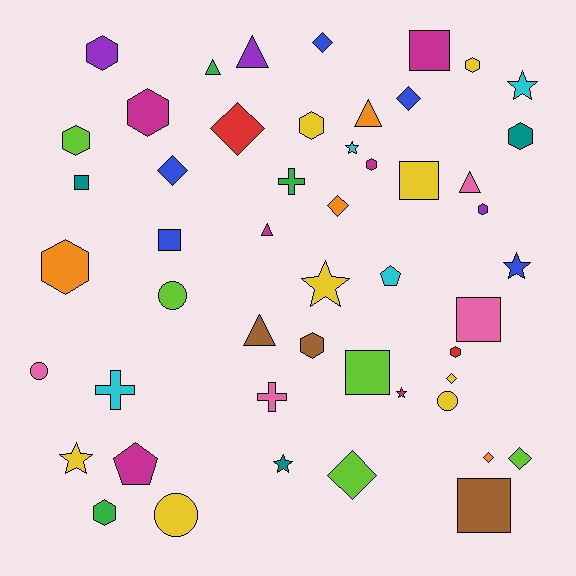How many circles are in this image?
There are 4 circles.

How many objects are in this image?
There are 50 objects.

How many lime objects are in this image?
There are 5 lime objects.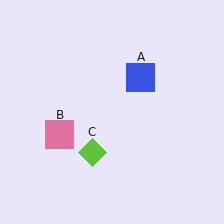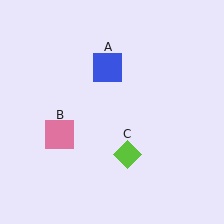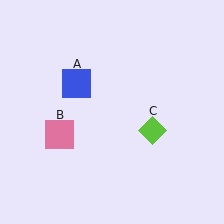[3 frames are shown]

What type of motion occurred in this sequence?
The blue square (object A), lime diamond (object C) rotated counterclockwise around the center of the scene.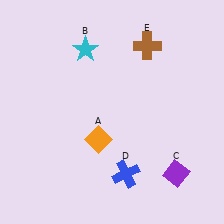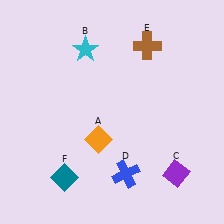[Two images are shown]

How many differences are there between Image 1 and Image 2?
There is 1 difference between the two images.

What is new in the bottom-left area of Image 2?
A teal diamond (F) was added in the bottom-left area of Image 2.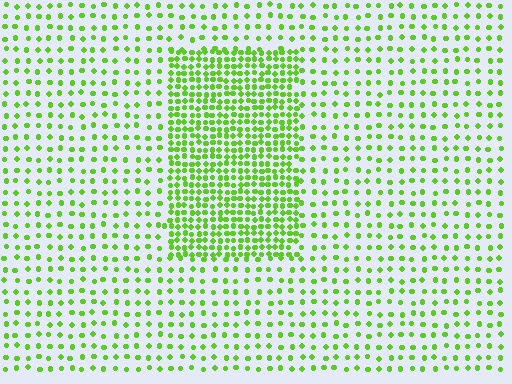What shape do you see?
I see a rectangle.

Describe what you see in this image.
The image contains small lime elements arranged at two different densities. A rectangle-shaped region is visible where the elements are more densely packed than the surrounding area.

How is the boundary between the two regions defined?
The boundary is defined by a change in element density (approximately 2.5x ratio). All elements are the same color, size, and shape.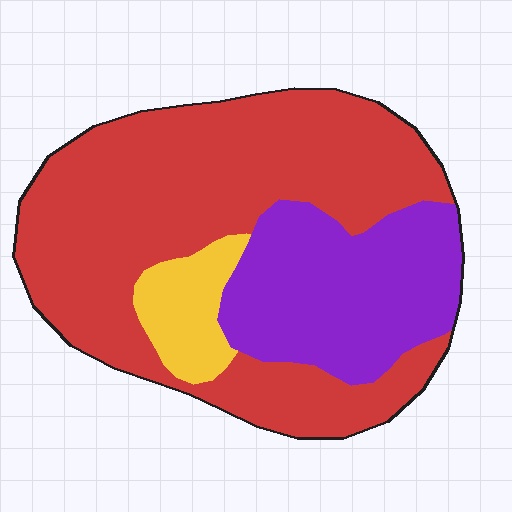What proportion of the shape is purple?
Purple covers about 30% of the shape.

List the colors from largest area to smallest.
From largest to smallest: red, purple, yellow.